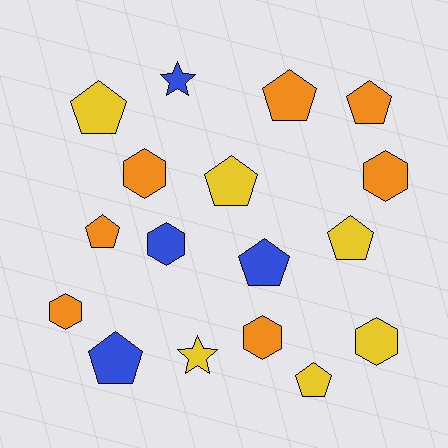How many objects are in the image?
There are 17 objects.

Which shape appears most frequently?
Pentagon, with 9 objects.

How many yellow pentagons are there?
There are 4 yellow pentagons.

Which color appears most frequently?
Orange, with 7 objects.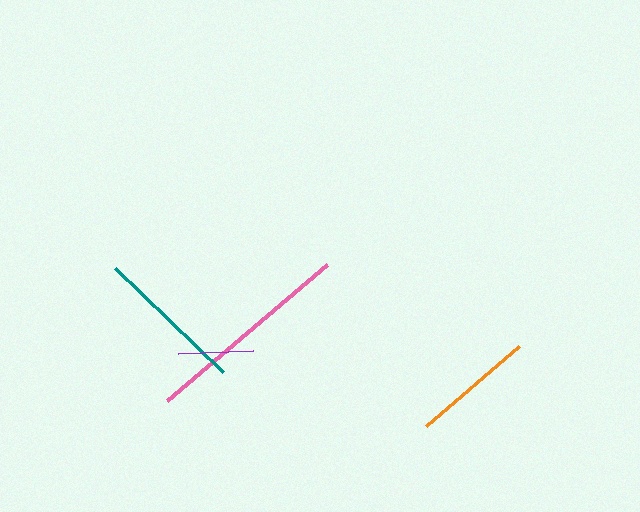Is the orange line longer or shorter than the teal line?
The teal line is longer than the orange line.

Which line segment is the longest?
The pink line is the longest at approximately 210 pixels.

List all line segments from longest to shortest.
From longest to shortest: pink, teal, orange, purple.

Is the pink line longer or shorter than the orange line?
The pink line is longer than the orange line.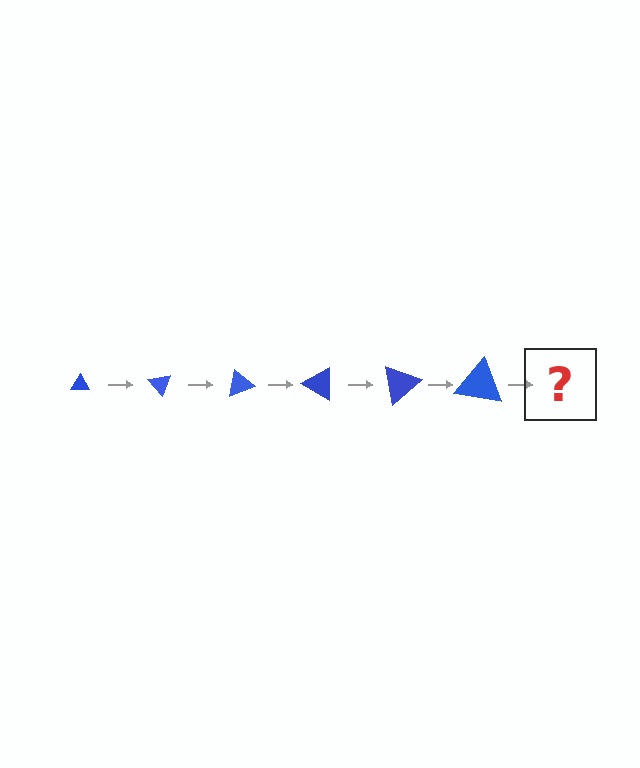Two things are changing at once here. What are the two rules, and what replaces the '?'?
The two rules are that the triangle grows larger each step and it rotates 50 degrees each step. The '?' should be a triangle, larger than the previous one and rotated 300 degrees from the start.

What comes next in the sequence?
The next element should be a triangle, larger than the previous one and rotated 300 degrees from the start.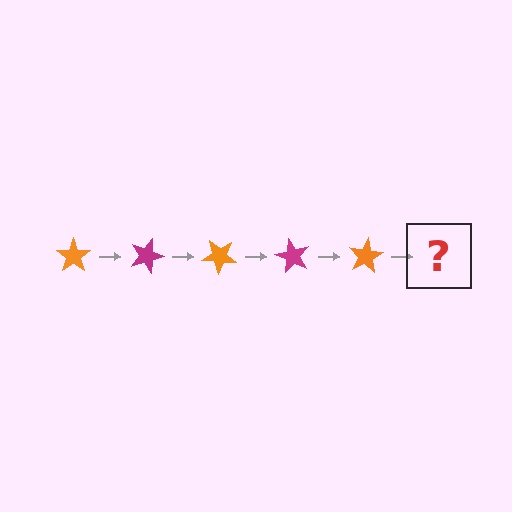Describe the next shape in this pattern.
It should be a magenta star, rotated 100 degrees from the start.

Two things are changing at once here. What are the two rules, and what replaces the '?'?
The two rules are that it rotates 20 degrees each step and the color cycles through orange and magenta. The '?' should be a magenta star, rotated 100 degrees from the start.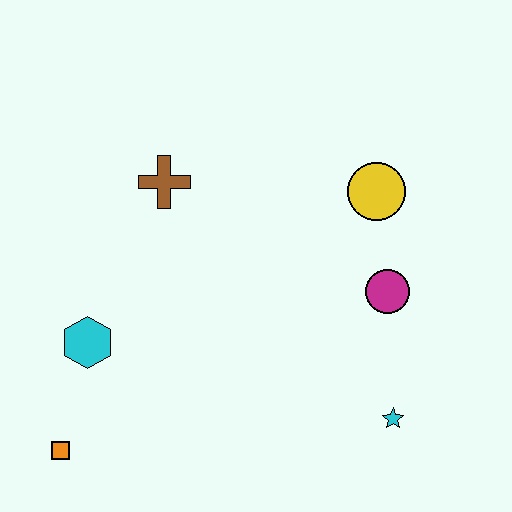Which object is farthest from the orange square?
The yellow circle is farthest from the orange square.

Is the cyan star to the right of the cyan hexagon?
Yes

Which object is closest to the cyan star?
The magenta circle is closest to the cyan star.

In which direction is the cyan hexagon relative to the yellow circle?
The cyan hexagon is to the left of the yellow circle.